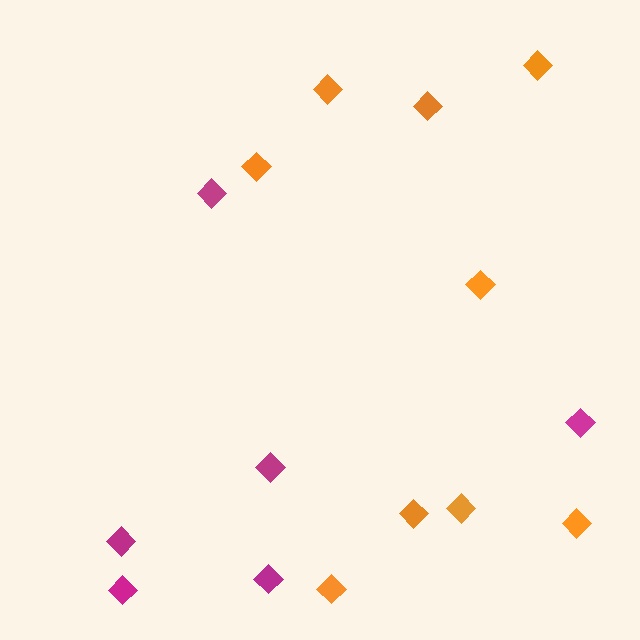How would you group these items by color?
There are 2 groups: one group of magenta diamonds (6) and one group of orange diamonds (9).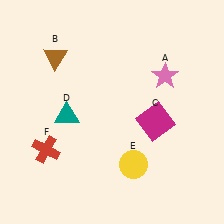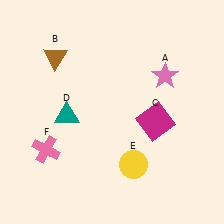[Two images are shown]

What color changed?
The cross (F) changed from red in Image 1 to pink in Image 2.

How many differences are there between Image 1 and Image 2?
There is 1 difference between the two images.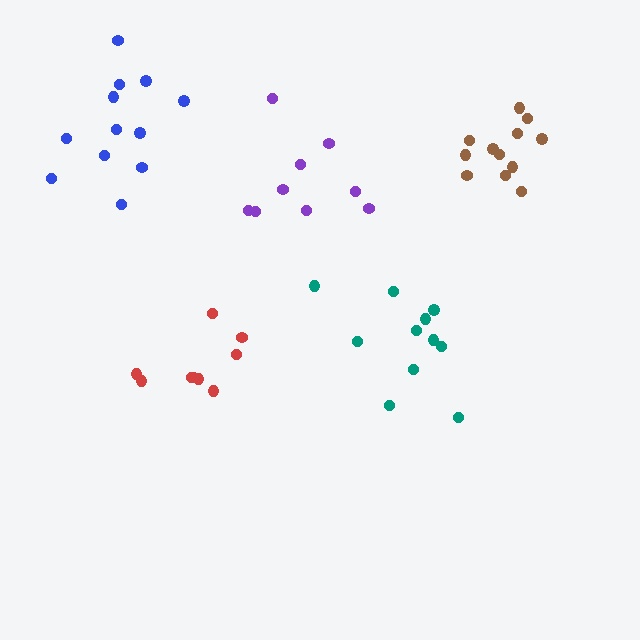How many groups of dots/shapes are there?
There are 5 groups.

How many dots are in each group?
Group 1: 9 dots, Group 2: 11 dots, Group 3: 12 dots, Group 4: 12 dots, Group 5: 9 dots (53 total).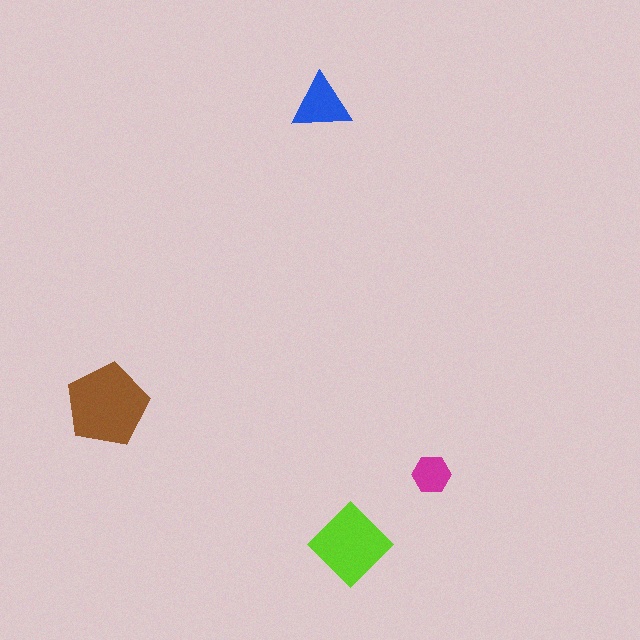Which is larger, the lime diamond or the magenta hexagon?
The lime diamond.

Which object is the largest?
The brown pentagon.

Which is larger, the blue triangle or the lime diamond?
The lime diamond.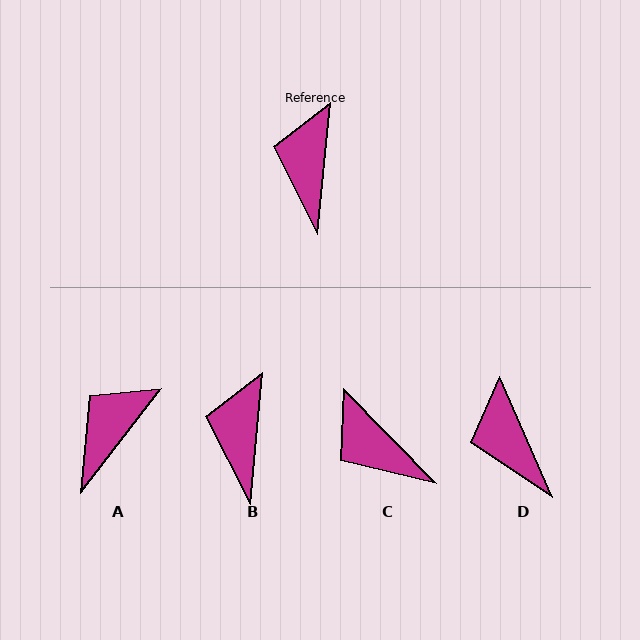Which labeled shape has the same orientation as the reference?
B.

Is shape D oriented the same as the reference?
No, it is off by about 29 degrees.